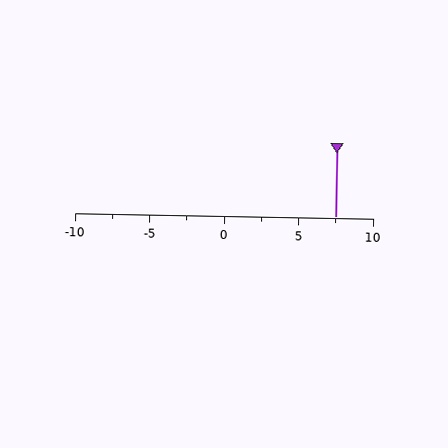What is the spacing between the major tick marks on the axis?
The major ticks are spaced 5 apart.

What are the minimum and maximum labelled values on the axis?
The axis runs from -10 to 10.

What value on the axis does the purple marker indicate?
The marker indicates approximately 7.5.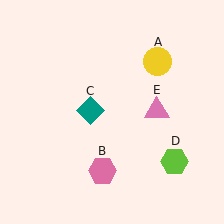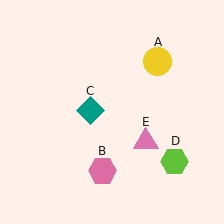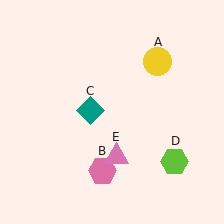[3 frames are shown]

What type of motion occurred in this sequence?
The pink triangle (object E) rotated clockwise around the center of the scene.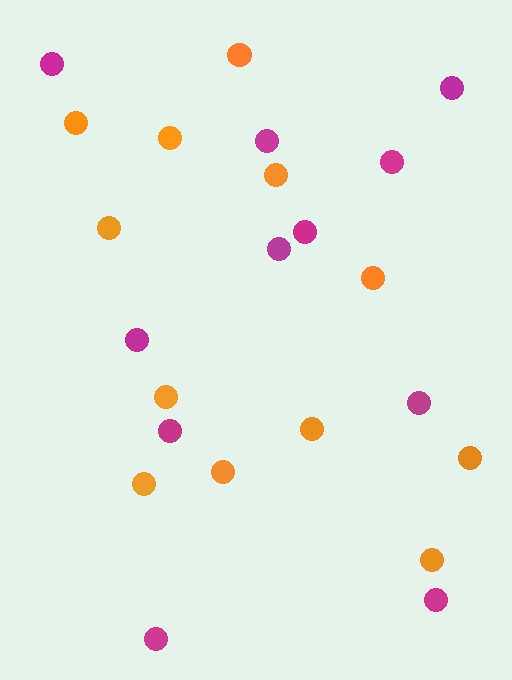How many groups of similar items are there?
There are 2 groups: one group of magenta circles (11) and one group of orange circles (12).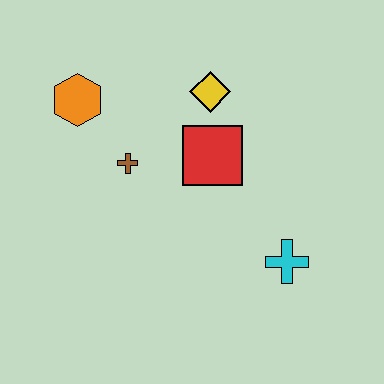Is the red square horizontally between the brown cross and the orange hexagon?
No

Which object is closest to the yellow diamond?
The red square is closest to the yellow diamond.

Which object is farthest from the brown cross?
The cyan cross is farthest from the brown cross.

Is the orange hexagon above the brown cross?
Yes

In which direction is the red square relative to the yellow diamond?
The red square is below the yellow diamond.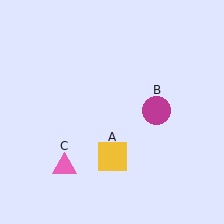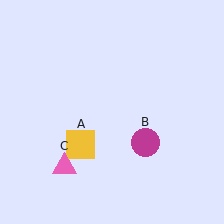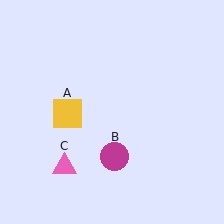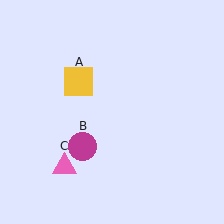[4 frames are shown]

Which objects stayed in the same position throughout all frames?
Pink triangle (object C) remained stationary.